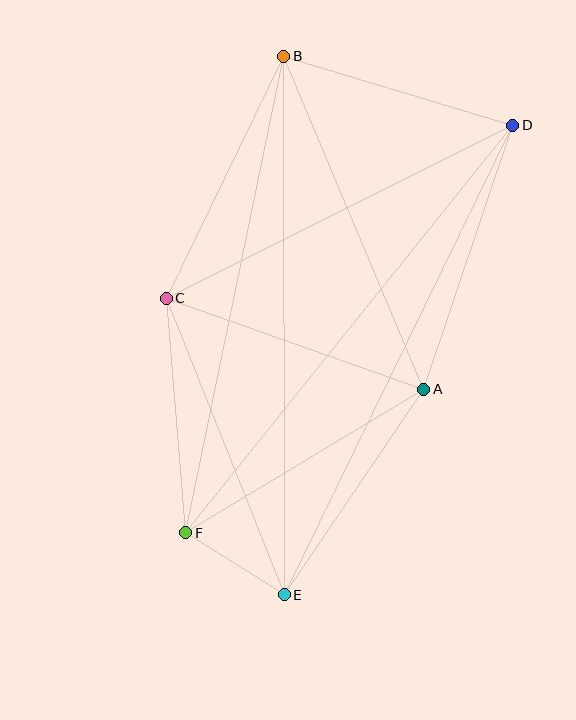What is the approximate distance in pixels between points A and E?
The distance between A and E is approximately 248 pixels.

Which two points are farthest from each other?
Points B and E are farthest from each other.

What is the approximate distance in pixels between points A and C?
The distance between A and C is approximately 273 pixels.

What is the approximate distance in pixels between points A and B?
The distance between A and B is approximately 362 pixels.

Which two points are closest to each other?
Points E and F are closest to each other.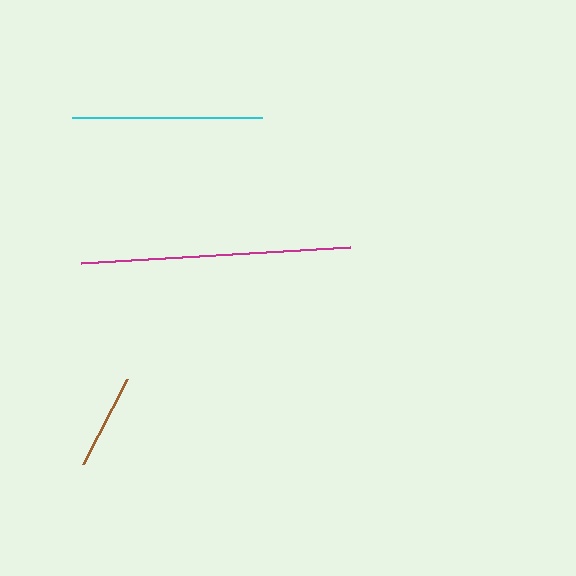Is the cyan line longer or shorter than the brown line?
The cyan line is longer than the brown line.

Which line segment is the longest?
The magenta line is the longest at approximately 269 pixels.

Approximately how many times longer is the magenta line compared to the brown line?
The magenta line is approximately 2.8 times the length of the brown line.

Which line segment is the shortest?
The brown line is the shortest at approximately 96 pixels.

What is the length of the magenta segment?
The magenta segment is approximately 269 pixels long.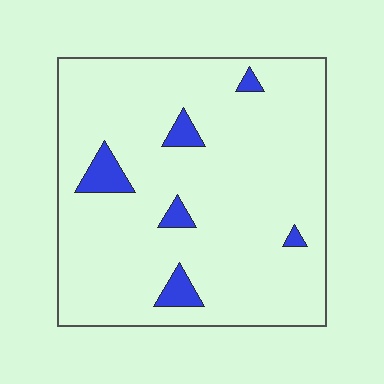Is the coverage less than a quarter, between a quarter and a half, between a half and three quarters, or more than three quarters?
Less than a quarter.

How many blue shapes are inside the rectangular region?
6.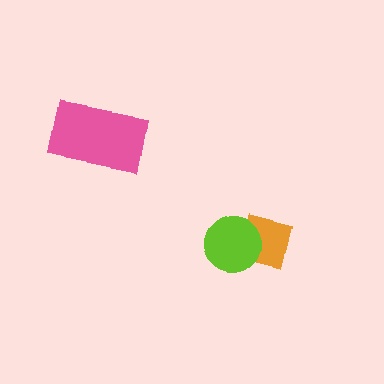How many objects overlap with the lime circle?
1 object overlaps with the lime circle.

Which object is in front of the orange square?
The lime circle is in front of the orange square.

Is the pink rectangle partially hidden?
No, no other shape covers it.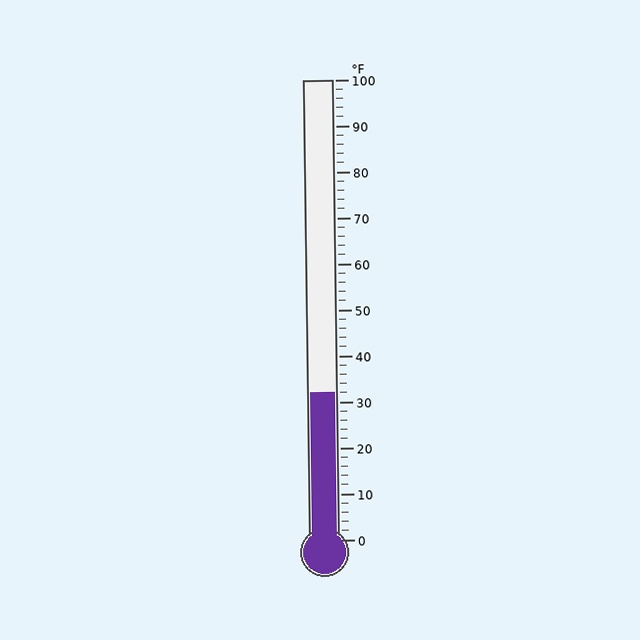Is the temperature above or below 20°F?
The temperature is above 20°F.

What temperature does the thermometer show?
The thermometer shows approximately 32°F.